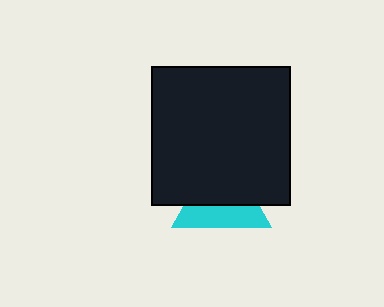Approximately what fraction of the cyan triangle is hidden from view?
Roughly 56% of the cyan triangle is hidden behind the black square.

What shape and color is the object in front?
The object in front is a black square.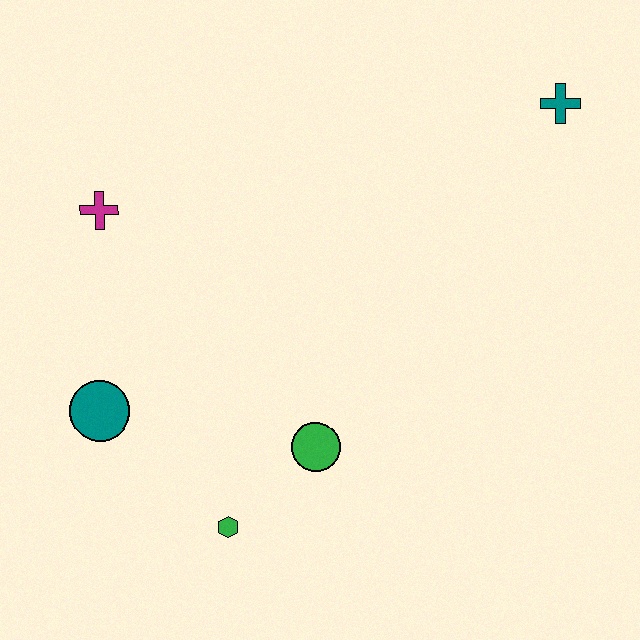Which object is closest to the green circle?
The green hexagon is closest to the green circle.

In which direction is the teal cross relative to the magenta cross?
The teal cross is to the right of the magenta cross.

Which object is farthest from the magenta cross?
The teal cross is farthest from the magenta cross.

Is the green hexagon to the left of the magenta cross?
No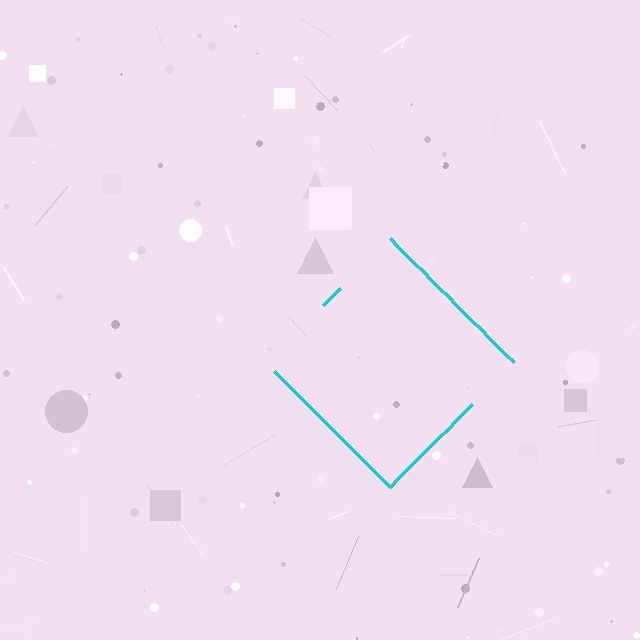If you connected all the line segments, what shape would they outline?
They would outline a diamond.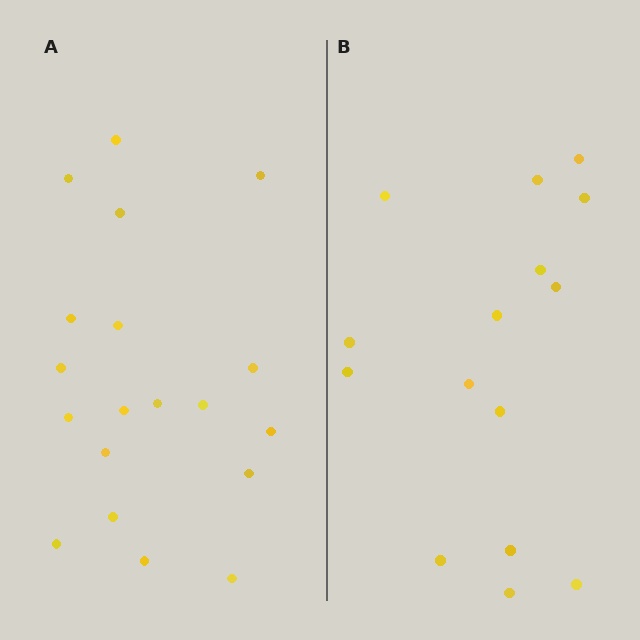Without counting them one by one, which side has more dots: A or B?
Region A (the left region) has more dots.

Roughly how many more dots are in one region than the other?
Region A has about 4 more dots than region B.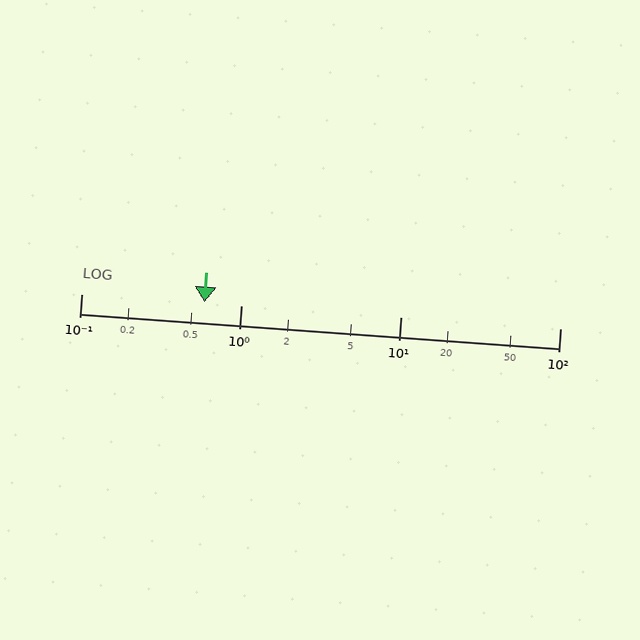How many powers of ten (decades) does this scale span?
The scale spans 3 decades, from 0.1 to 100.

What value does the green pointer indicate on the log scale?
The pointer indicates approximately 0.59.